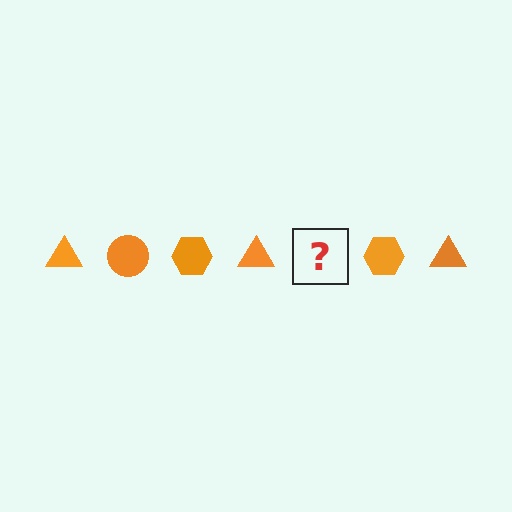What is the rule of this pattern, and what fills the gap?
The rule is that the pattern cycles through triangle, circle, hexagon shapes in orange. The gap should be filled with an orange circle.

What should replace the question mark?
The question mark should be replaced with an orange circle.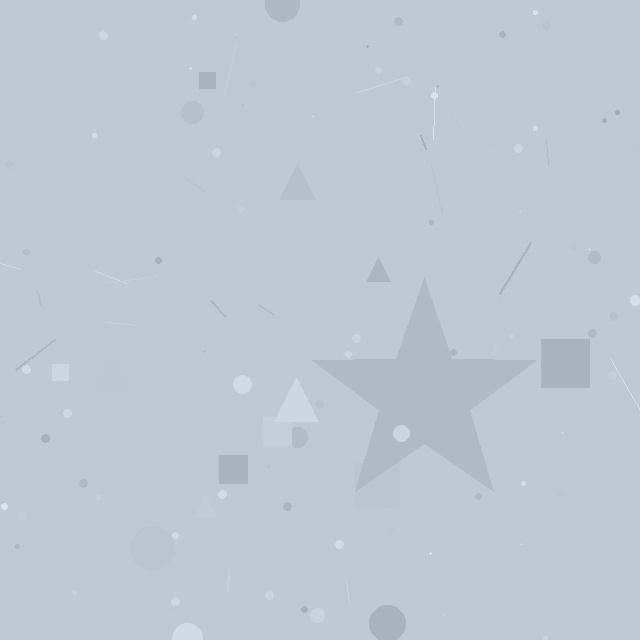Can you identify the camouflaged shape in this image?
The camouflaged shape is a star.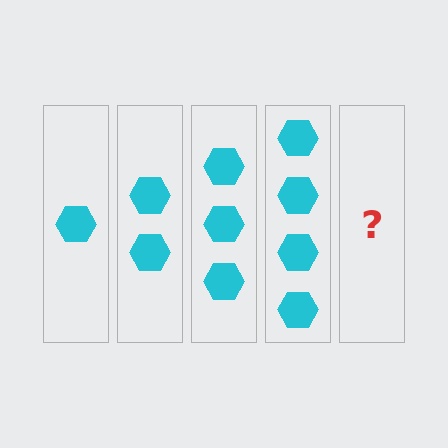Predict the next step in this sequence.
The next step is 5 hexagons.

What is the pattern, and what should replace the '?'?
The pattern is that each step adds one more hexagon. The '?' should be 5 hexagons.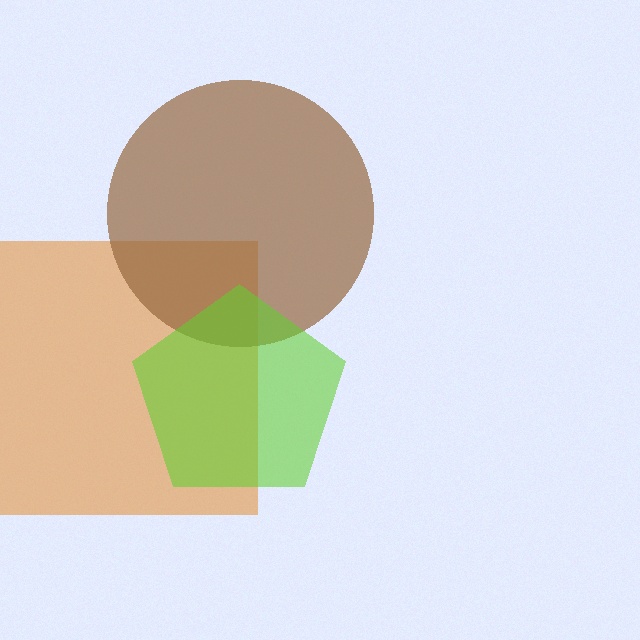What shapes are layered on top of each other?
The layered shapes are: an orange square, a brown circle, a lime pentagon.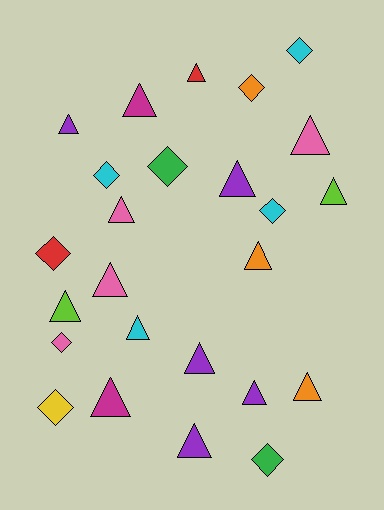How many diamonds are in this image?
There are 9 diamonds.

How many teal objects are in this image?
There are no teal objects.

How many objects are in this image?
There are 25 objects.